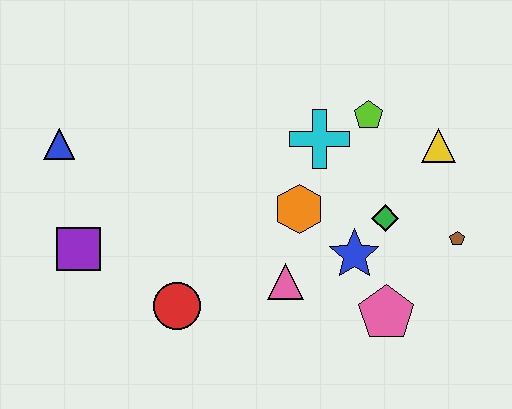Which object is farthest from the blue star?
The blue triangle is farthest from the blue star.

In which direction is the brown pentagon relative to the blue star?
The brown pentagon is to the right of the blue star.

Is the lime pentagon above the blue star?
Yes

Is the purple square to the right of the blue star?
No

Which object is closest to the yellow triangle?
The lime pentagon is closest to the yellow triangle.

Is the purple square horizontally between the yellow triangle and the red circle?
No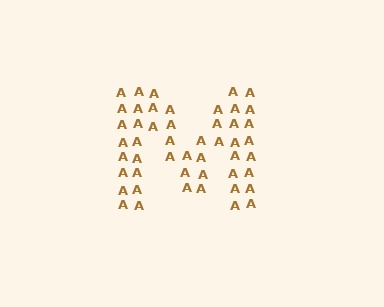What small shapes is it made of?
It is made of small letter A's.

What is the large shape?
The large shape is the letter M.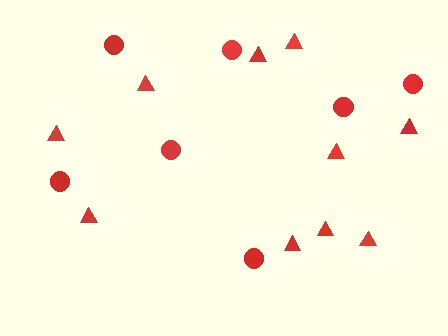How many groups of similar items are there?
There are 2 groups: one group of circles (7) and one group of triangles (10).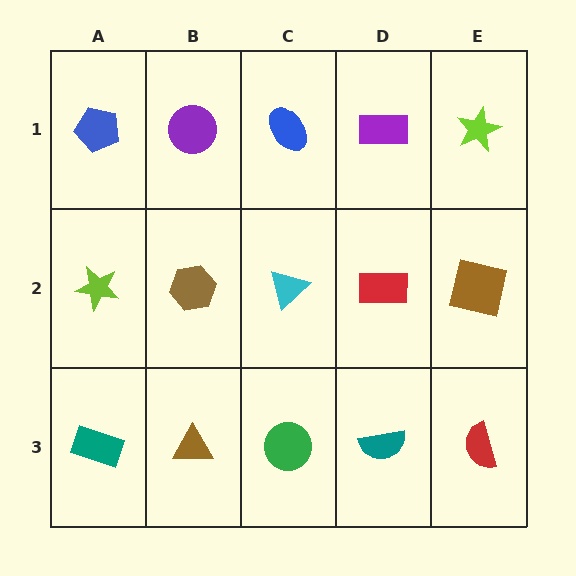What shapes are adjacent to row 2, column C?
A blue ellipse (row 1, column C), a green circle (row 3, column C), a brown hexagon (row 2, column B), a red rectangle (row 2, column D).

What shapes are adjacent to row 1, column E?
A brown square (row 2, column E), a purple rectangle (row 1, column D).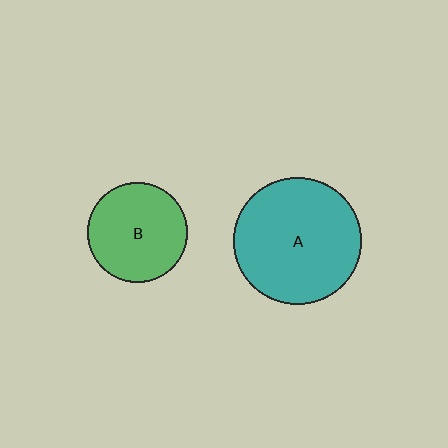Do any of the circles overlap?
No, none of the circles overlap.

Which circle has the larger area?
Circle A (teal).